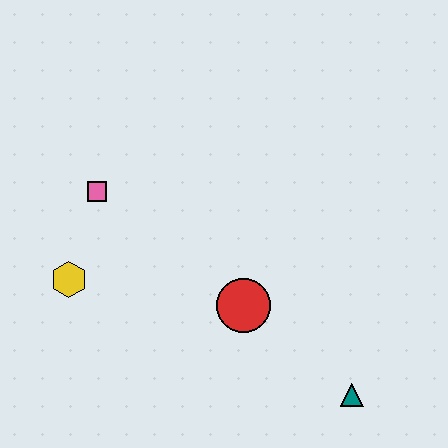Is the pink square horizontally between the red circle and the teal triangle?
No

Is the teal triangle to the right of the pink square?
Yes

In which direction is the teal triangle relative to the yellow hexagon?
The teal triangle is to the right of the yellow hexagon.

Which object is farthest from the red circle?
The pink square is farthest from the red circle.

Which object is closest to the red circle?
The teal triangle is closest to the red circle.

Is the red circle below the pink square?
Yes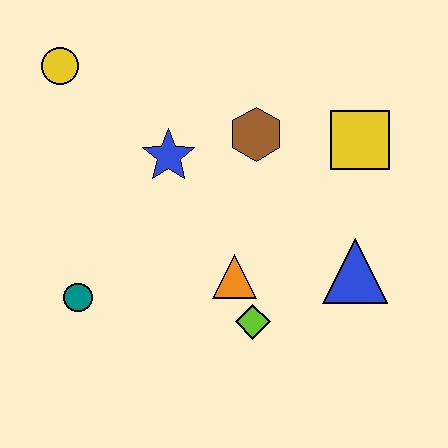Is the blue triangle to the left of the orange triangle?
No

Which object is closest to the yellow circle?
The blue star is closest to the yellow circle.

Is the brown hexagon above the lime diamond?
Yes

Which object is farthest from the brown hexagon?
The teal circle is farthest from the brown hexagon.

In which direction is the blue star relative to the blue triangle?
The blue star is to the left of the blue triangle.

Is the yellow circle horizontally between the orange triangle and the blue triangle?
No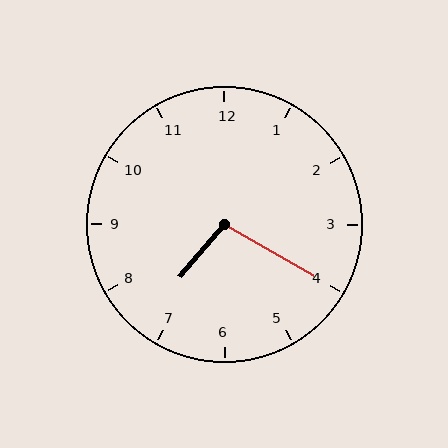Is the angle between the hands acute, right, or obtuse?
It is obtuse.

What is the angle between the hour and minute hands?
Approximately 100 degrees.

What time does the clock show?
7:20.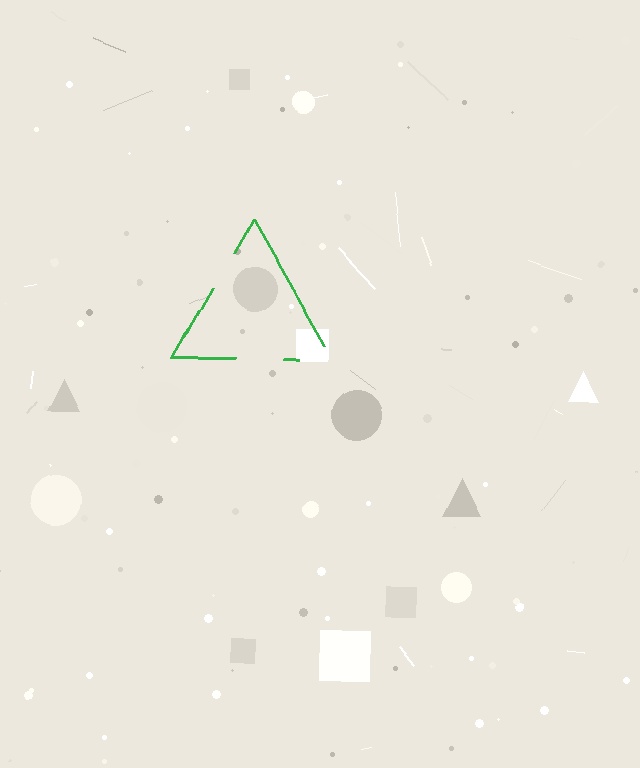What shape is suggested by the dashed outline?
The dashed outline suggests a triangle.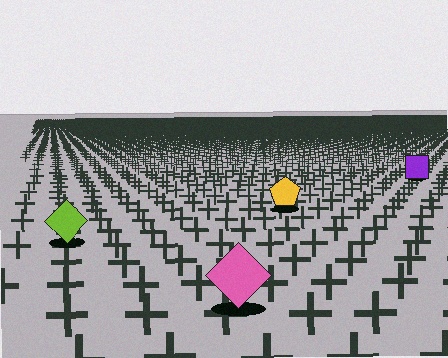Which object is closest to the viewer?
The pink diamond is closest. The texture marks near it are larger and more spread out.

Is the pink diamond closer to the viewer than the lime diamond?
Yes. The pink diamond is closer — you can tell from the texture gradient: the ground texture is coarser near it.